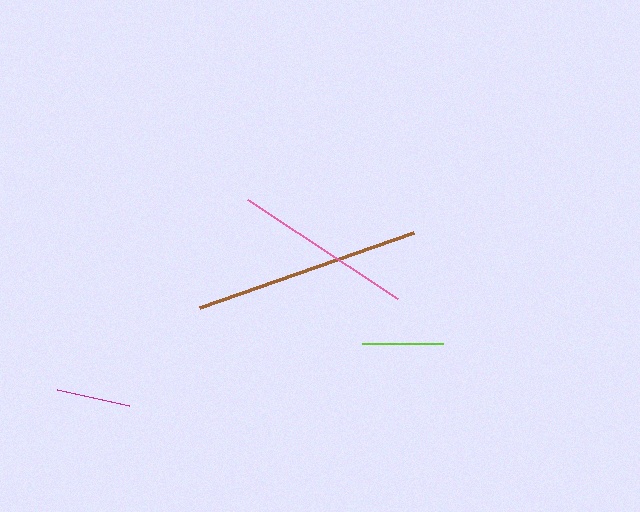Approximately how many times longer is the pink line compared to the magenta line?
The pink line is approximately 2.4 times the length of the magenta line.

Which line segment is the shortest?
The magenta line is the shortest at approximately 74 pixels.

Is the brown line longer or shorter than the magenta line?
The brown line is longer than the magenta line.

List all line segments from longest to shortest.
From longest to shortest: brown, pink, lime, magenta.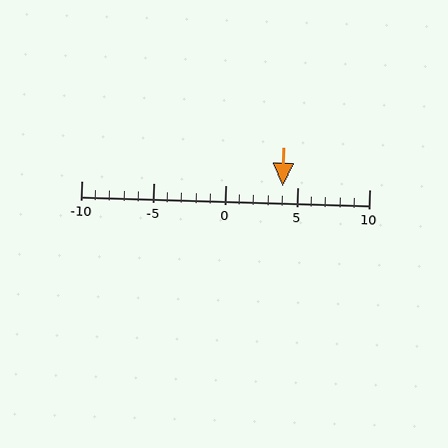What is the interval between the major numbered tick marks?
The major tick marks are spaced 5 units apart.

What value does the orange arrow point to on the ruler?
The orange arrow points to approximately 4.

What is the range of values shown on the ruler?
The ruler shows values from -10 to 10.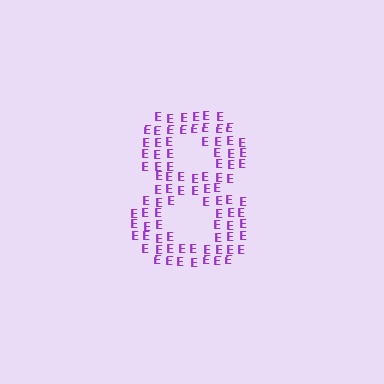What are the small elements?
The small elements are letter E's.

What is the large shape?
The large shape is the digit 8.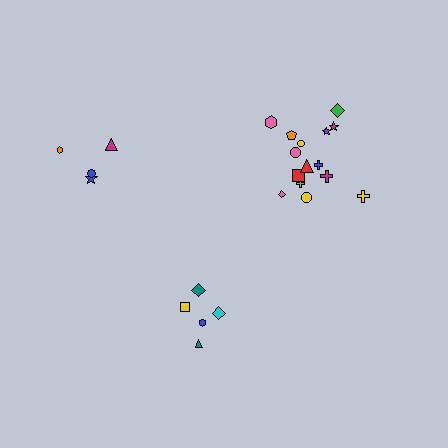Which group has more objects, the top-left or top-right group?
The top-right group.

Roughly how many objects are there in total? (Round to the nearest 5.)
Roughly 25 objects in total.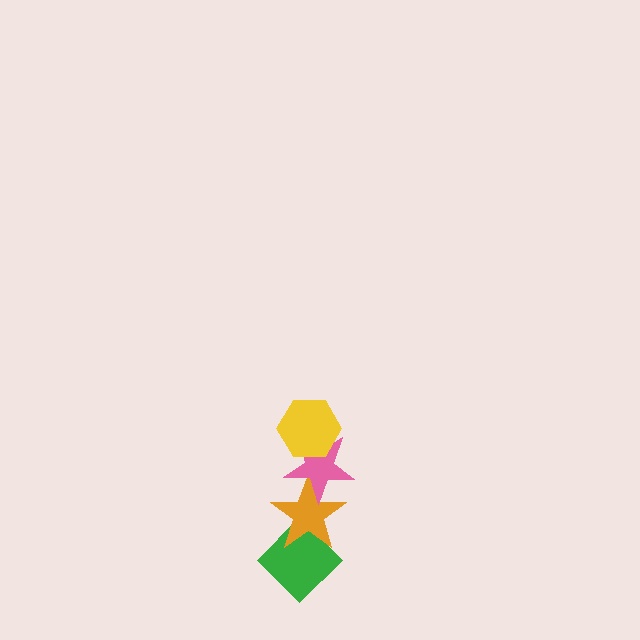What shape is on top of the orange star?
The pink star is on top of the orange star.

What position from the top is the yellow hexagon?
The yellow hexagon is 1st from the top.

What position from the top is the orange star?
The orange star is 3rd from the top.